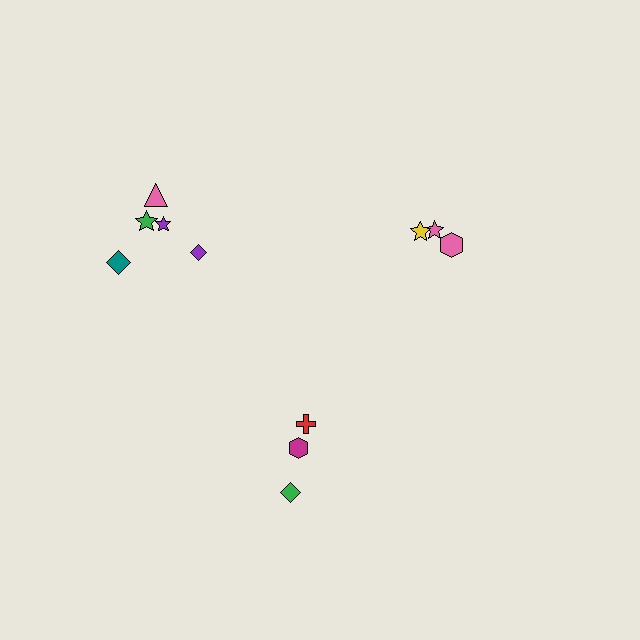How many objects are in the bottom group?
There are 3 objects.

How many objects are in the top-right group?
There are 3 objects.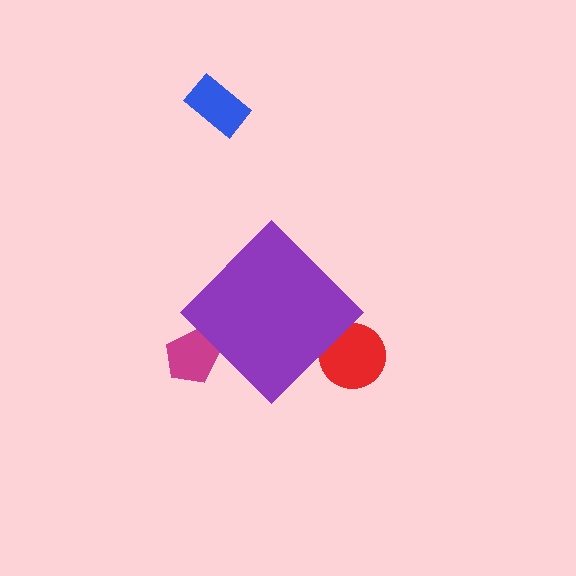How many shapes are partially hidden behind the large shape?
2 shapes are partially hidden.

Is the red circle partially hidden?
Yes, the red circle is partially hidden behind the purple diamond.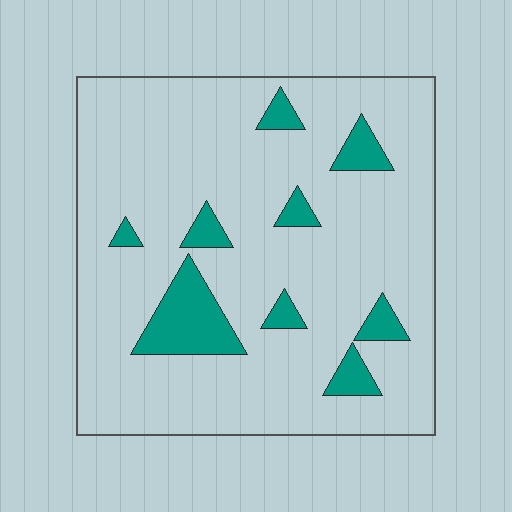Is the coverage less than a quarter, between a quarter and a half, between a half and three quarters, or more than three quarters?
Less than a quarter.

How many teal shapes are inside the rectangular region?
9.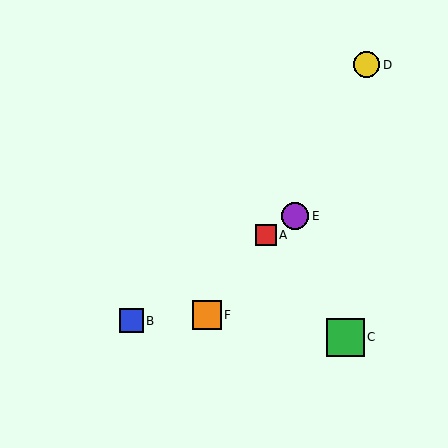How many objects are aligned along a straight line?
3 objects (A, B, E) are aligned along a straight line.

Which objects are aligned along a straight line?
Objects A, B, E are aligned along a straight line.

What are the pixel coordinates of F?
Object F is at (207, 315).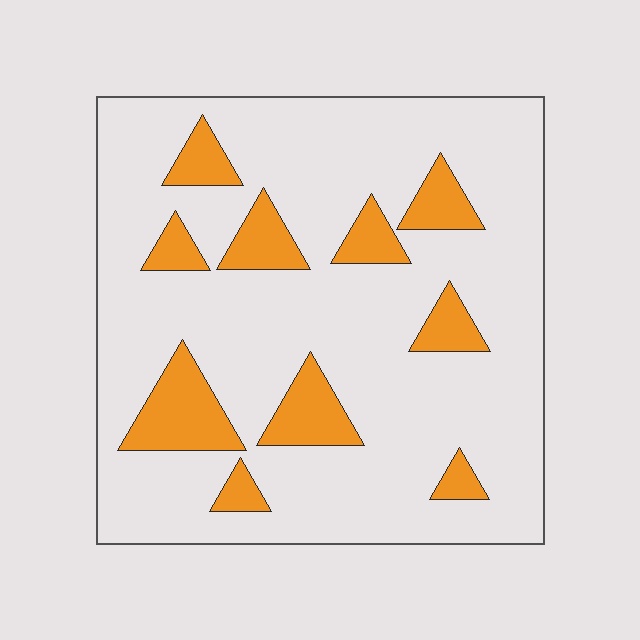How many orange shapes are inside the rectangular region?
10.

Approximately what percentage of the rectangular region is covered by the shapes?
Approximately 15%.